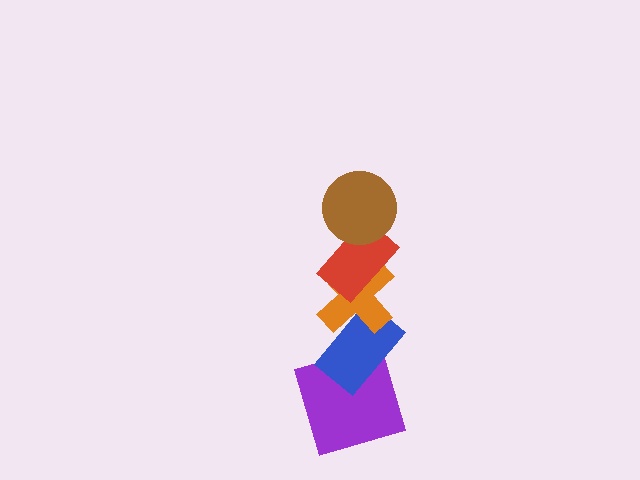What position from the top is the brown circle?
The brown circle is 1st from the top.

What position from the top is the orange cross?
The orange cross is 3rd from the top.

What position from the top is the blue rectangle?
The blue rectangle is 4th from the top.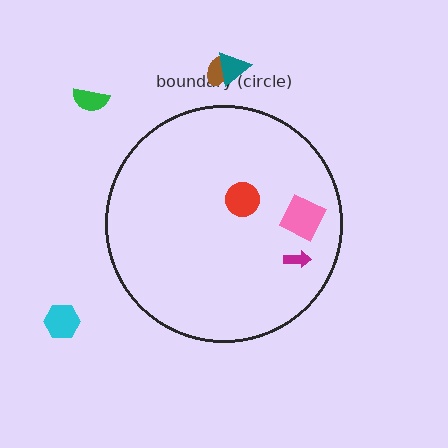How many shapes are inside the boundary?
3 inside, 4 outside.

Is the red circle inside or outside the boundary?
Inside.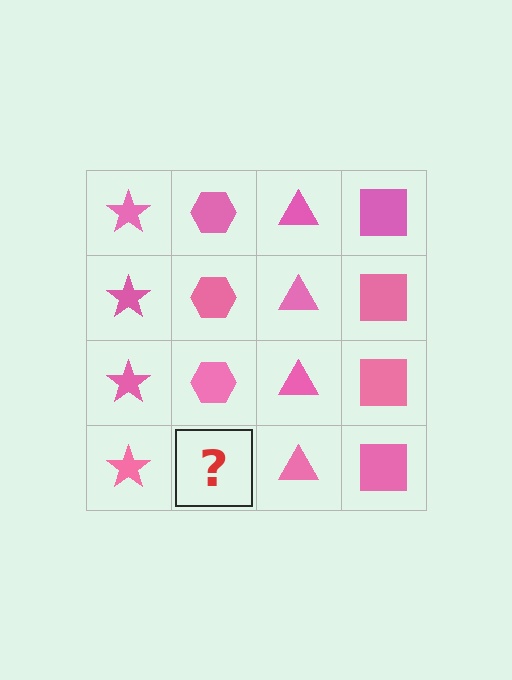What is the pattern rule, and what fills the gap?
The rule is that each column has a consistent shape. The gap should be filled with a pink hexagon.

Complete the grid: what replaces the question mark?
The question mark should be replaced with a pink hexagon.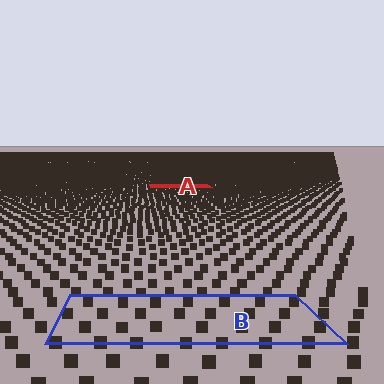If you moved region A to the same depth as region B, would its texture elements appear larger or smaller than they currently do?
They would appear larger. At a closer depth, the same texture elements are projected at a bigger on-screen size.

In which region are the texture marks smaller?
The texture marks are smaller in region A, because it is farther away.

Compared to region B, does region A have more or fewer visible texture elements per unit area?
Region A has more texture elements per unit area — they are packed more densely because it is farther away.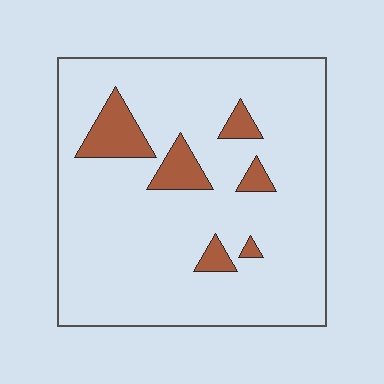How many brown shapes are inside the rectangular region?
6.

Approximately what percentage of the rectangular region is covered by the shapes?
Approximately 10%.